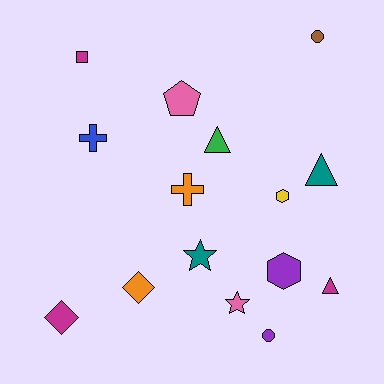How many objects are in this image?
There are 15 objects.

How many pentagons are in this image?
There is 1 pentagon.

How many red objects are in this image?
There are no red objects.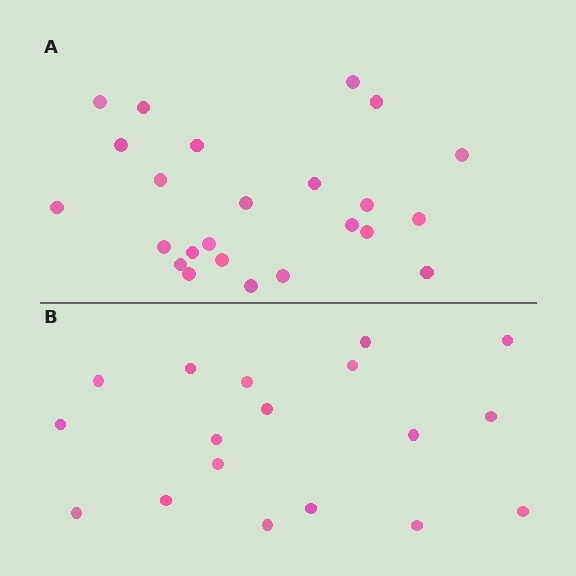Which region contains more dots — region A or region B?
Region A (the top region) has more dots.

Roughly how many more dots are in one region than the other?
Region A has about 6 more dots than region B.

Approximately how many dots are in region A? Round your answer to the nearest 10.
About 20 dots. (The exact count is 24, which rounds to 20.)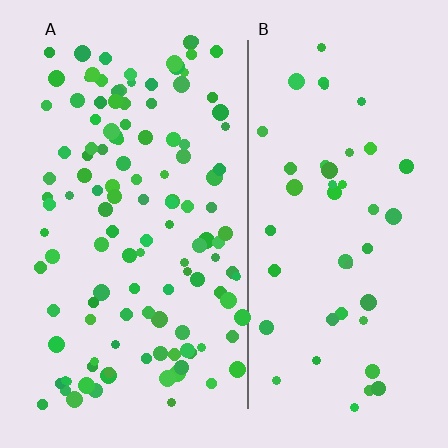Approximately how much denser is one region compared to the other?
Approximately 2.7× — region A over region B.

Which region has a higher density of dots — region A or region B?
A (the left).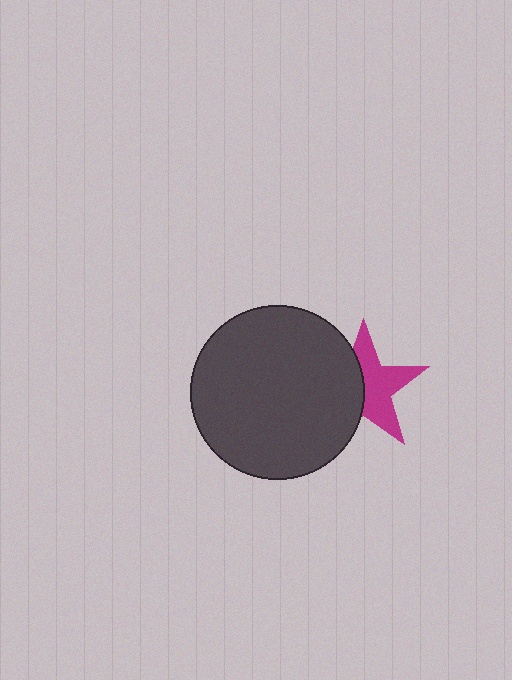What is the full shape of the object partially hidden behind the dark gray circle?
The partially hidden object is a magenta star.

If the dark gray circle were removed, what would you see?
You would see the complete magenta star.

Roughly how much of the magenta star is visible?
About half of it is visible (roughly 55%).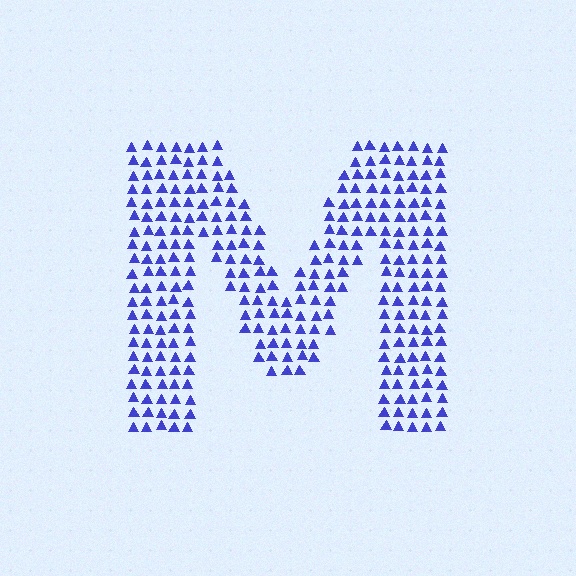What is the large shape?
The large shape is the letter M.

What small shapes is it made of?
It is made of small triangles.